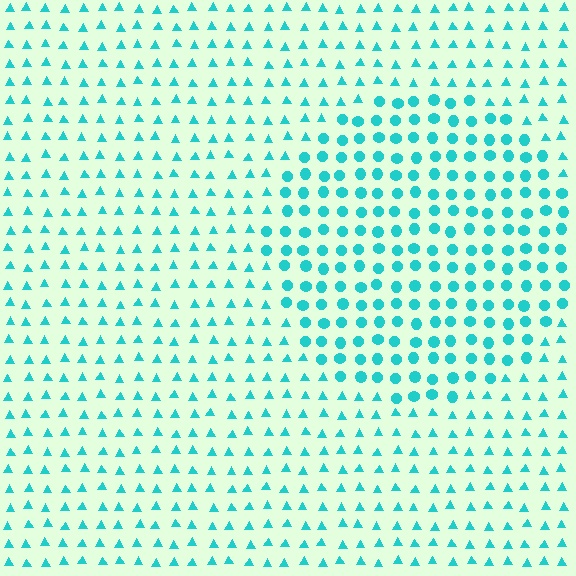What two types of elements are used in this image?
The image uses circles inside the circle region and triangles outside it.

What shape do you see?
I see a circle.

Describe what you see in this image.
The image is filled with small cyan elements arranged in a uniform grid. A circle-shaped region contains circles, while the surrounding area contains triangles. The boundary is defined purely by the change in element shape.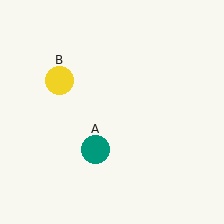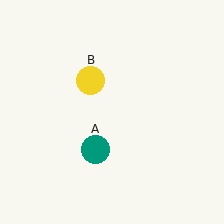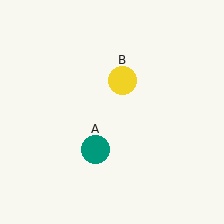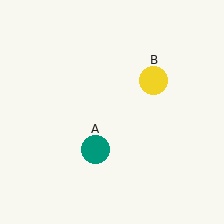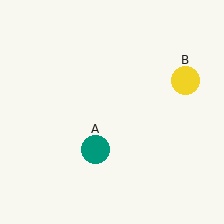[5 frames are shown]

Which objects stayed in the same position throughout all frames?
Teal circle (object A) remained stationary.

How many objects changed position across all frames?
1 object changed position: yellow circle (object B).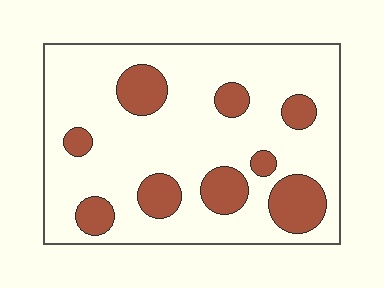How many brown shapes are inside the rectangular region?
9.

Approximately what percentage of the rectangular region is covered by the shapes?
Approximately 20%.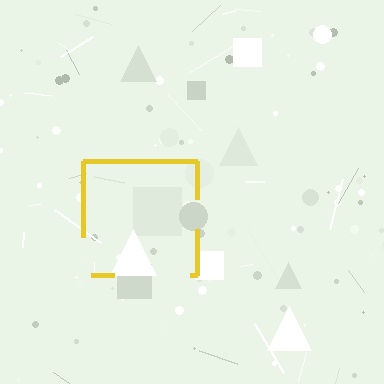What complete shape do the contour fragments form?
The contour fragments form a square.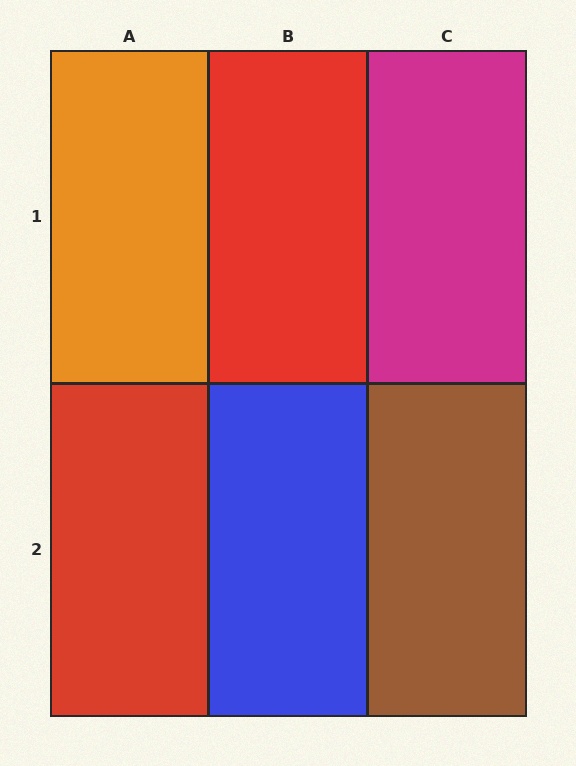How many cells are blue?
1 cell is blue.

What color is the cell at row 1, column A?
Orange.